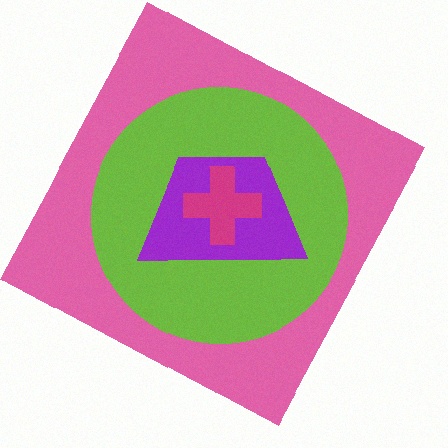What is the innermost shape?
The magenta cross.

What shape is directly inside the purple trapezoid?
The magenta cross.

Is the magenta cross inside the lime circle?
Yes.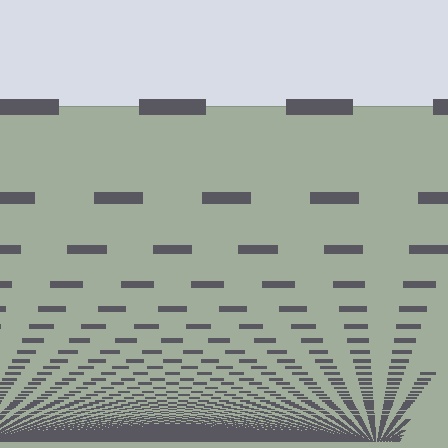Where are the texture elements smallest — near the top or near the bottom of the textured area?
Near the bottom.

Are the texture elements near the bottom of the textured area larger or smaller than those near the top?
Smaller. The gradient is inverted — elements near the bottom are smaller and denser.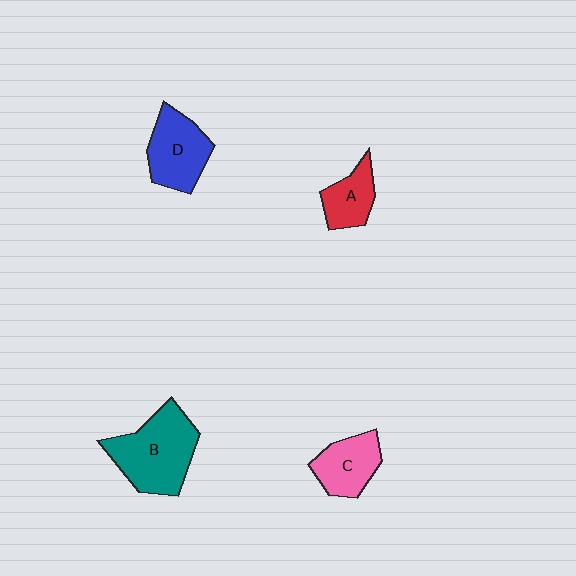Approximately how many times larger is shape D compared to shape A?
Approximately 1.5 times.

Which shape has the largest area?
Shape B (teal).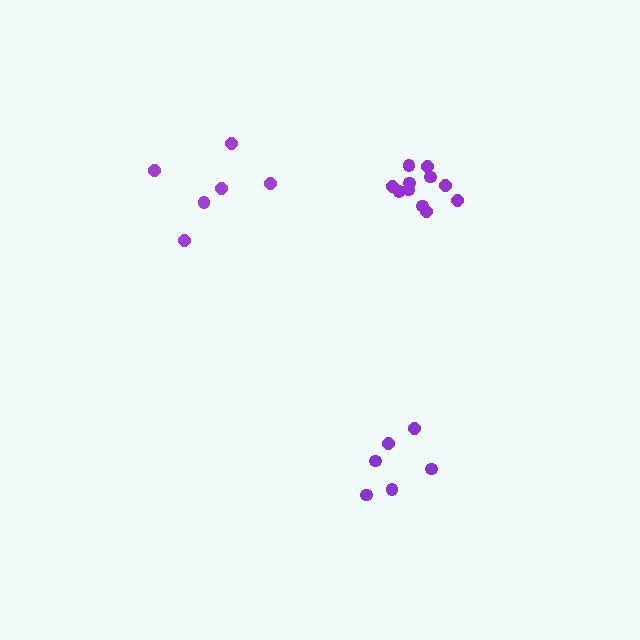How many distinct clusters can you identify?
There are 3 distinct clusters.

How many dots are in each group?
Group 1: 6 dots, Group 2: 6 dots, Group 3: 11 dots (23 total).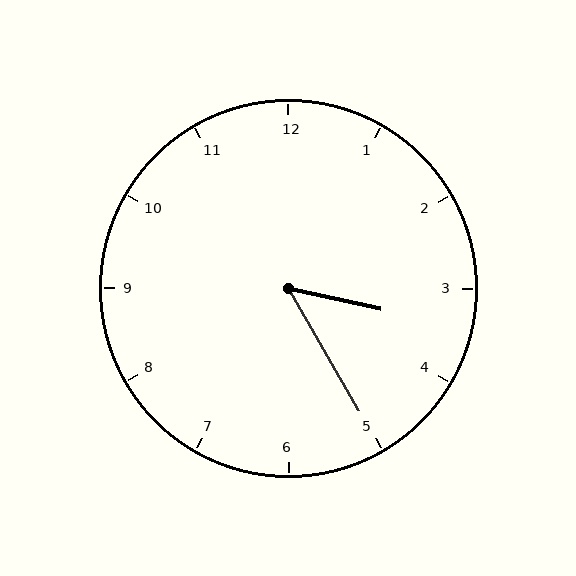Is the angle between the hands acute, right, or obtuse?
It is acute.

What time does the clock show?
3:25.